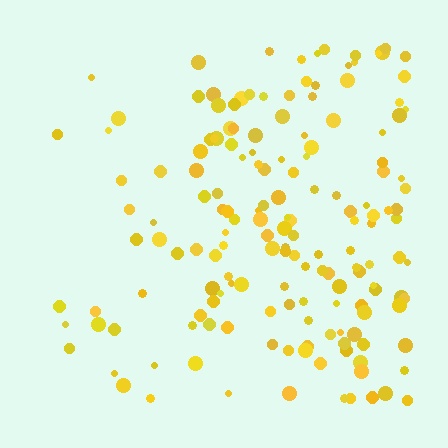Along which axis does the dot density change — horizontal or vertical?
Horizontal.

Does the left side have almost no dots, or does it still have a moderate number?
Still a moderate number, just noticeably fewer than the right.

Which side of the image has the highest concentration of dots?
The right.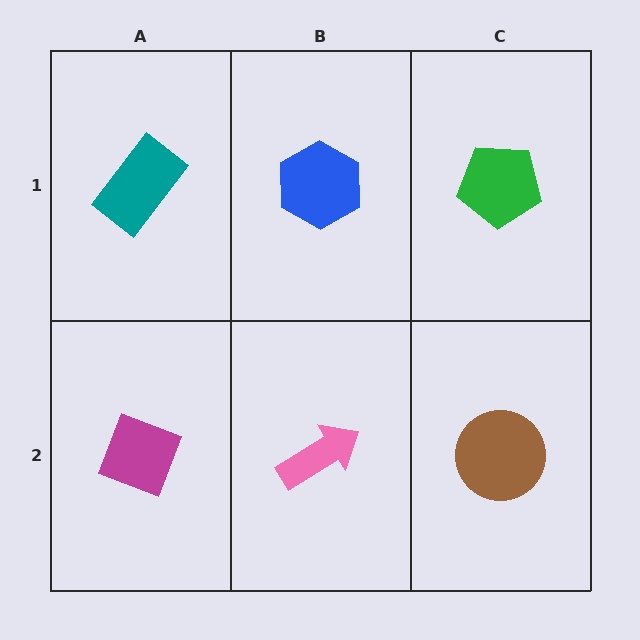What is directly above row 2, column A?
A teal rectangle.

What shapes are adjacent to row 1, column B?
A pink arrow (row 2, column B), a teal rectangle (row 1, column A), a green pentagon (row 1, column C).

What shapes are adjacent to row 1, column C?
A brown circle (row 2, column C), a blue hexagon (row 1, column B).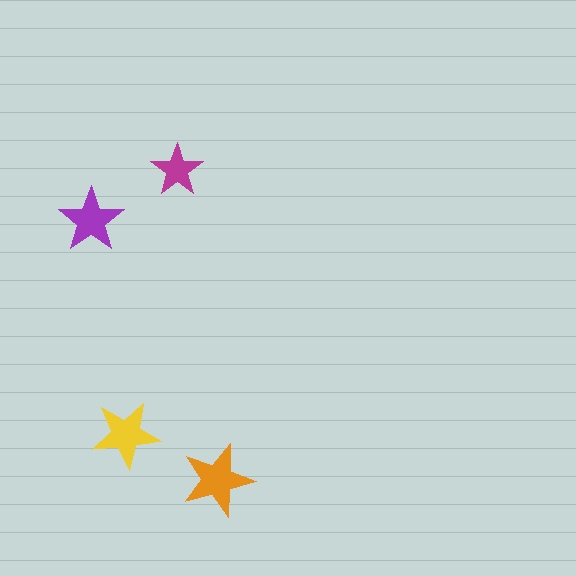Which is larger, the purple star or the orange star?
The orange one.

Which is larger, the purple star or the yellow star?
The yellow one.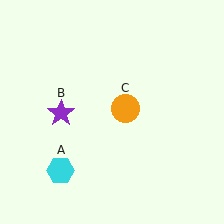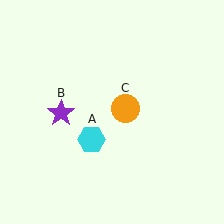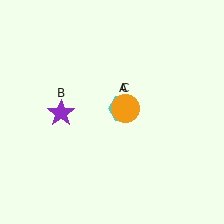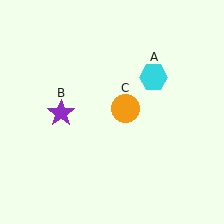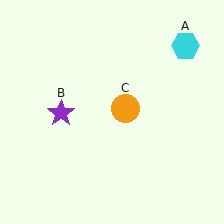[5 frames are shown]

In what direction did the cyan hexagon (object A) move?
The cyan hexagon (object A) moved up and to the right.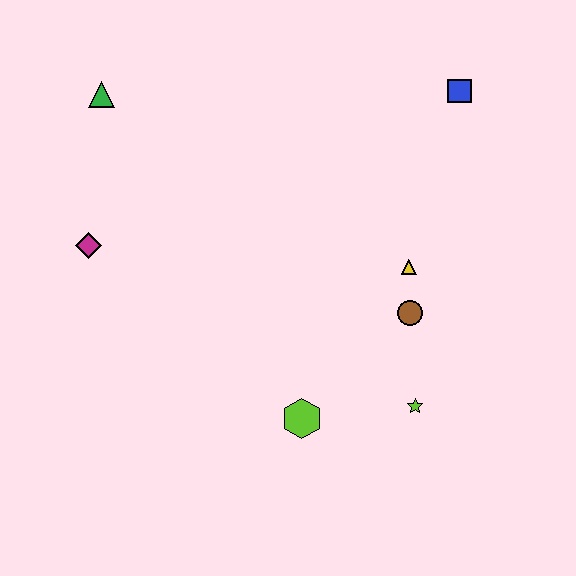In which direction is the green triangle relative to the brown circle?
The green triangle is to the left of the brown circle.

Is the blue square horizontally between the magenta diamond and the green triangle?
No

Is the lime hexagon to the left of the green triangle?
No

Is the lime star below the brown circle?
Yes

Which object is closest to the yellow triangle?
The brown circle is closest to the yellow triangle.